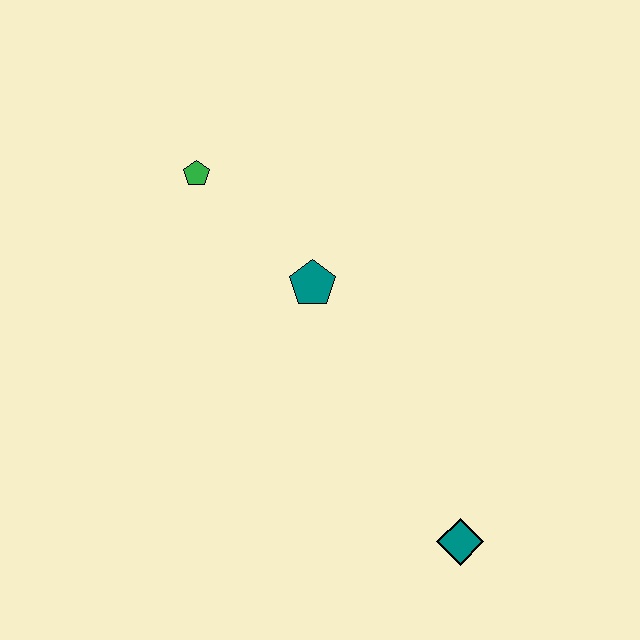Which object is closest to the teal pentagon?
The green pentagon is closest to the teal pentagon.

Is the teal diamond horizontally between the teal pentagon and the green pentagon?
No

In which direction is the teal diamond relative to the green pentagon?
The teal diamond is below the green pentagon.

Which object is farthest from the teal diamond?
The green pentagon is farthest from the teal diamond.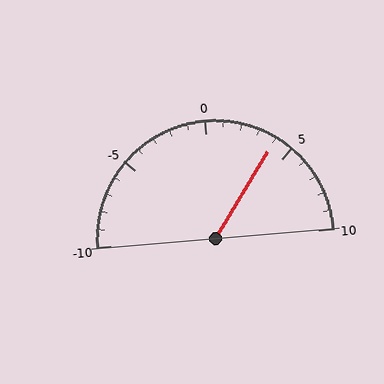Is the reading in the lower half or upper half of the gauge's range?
The reading is in the upper half of the range (-10 to 10).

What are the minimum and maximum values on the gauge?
The gauge ranges from -10 to 10.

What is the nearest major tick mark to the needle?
The nearest major tick mark is 5.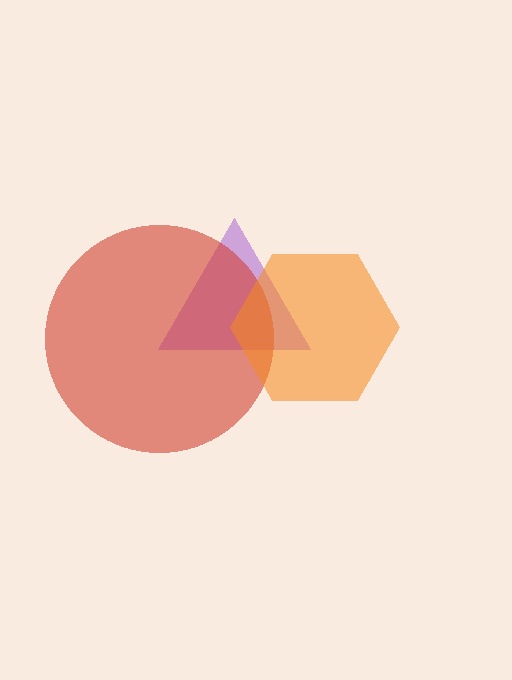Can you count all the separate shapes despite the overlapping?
Yes, there are 3 separate shapes.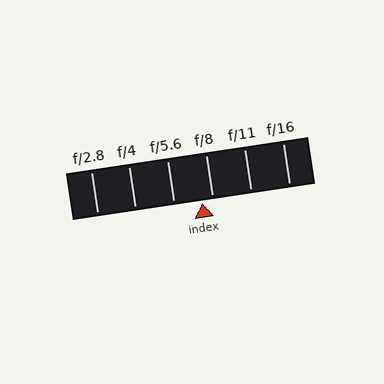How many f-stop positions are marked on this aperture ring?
There are 6 f-stop positions marked.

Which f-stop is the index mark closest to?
The index mark is closest to f/8.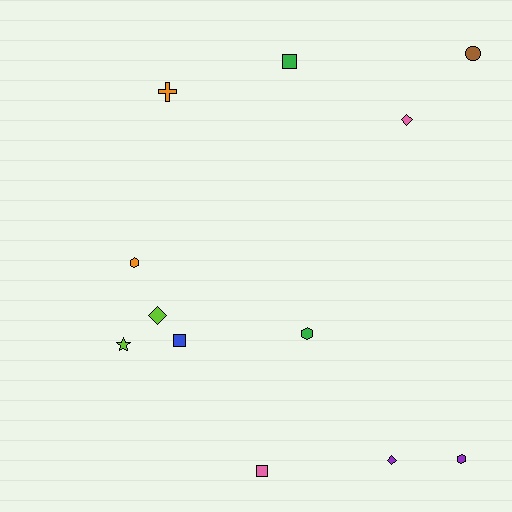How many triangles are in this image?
There are no triangles.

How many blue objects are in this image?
There is 1 blue object.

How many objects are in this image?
There are 12 objects.